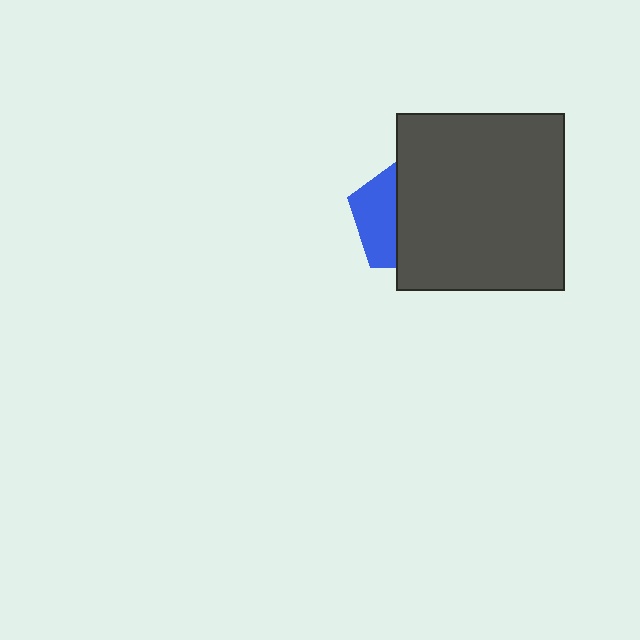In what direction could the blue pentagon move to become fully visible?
The blue pentagon could move left. That would shift it out from behind the dark gray rectangle entirely.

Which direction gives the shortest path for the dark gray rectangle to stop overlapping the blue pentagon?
Moving right gives the shortest separation.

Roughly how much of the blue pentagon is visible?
A small part of it is visible (roughly 36%).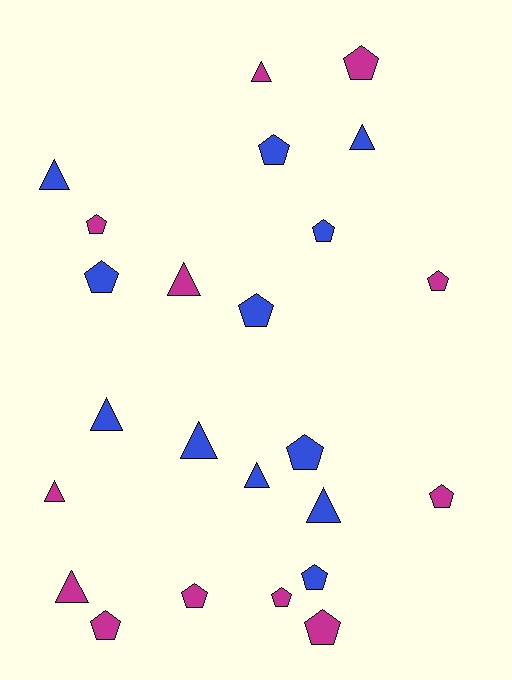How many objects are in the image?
There are 24 objects.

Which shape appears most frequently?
Pentagon, with 14 objects.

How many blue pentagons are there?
There are 6 blue pentagons.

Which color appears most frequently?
Magenta, with 12 objects.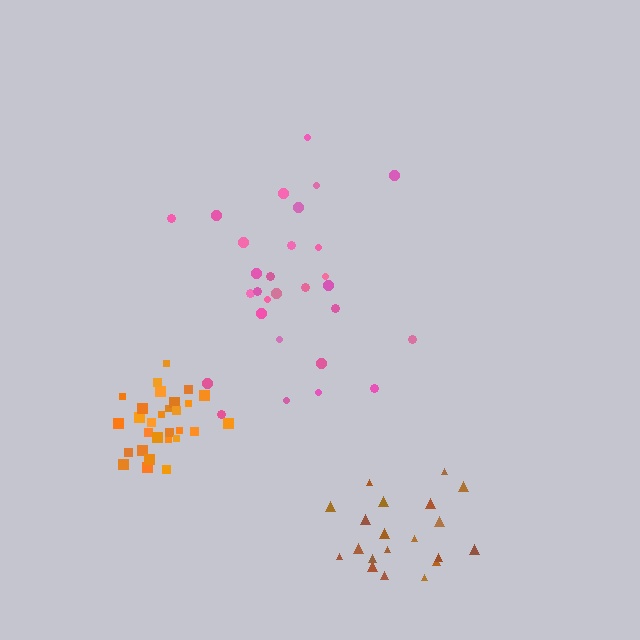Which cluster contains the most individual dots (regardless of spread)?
Pink (29).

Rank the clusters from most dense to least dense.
orange, brown, pink.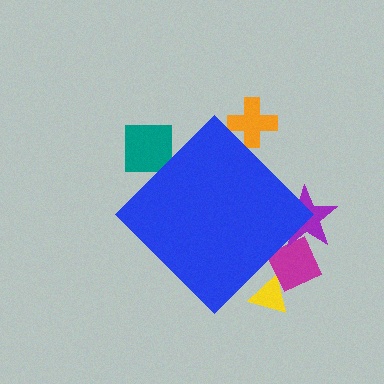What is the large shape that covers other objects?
A blue diamond.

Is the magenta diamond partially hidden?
Yes, the magenta diamond is partially hidden behind the blue diamond.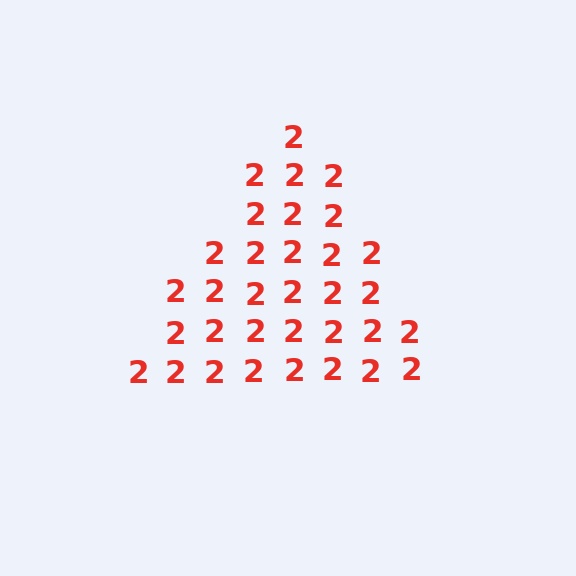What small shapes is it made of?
It is made of small digit 2's.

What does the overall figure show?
The overall figure shows a triangle.